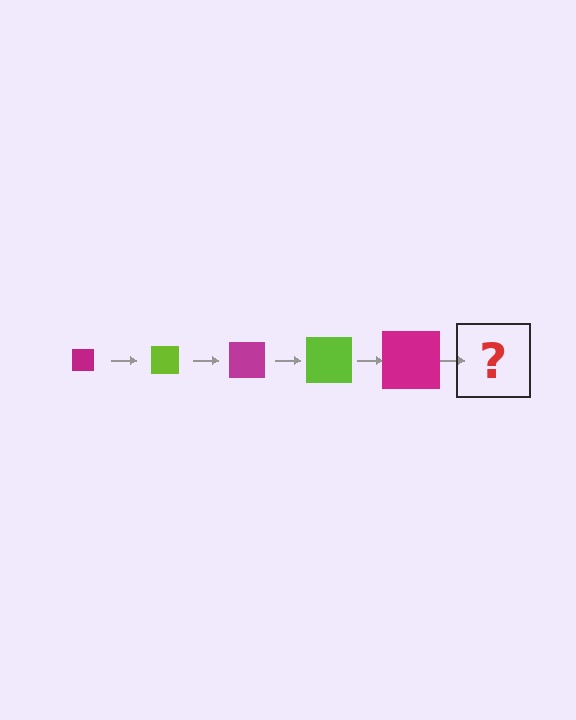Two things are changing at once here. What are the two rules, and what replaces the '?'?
The two rules are that the square grows larger each step and the color cycles through magenta and lime. The '?' should be a lime square, larger than the previous one.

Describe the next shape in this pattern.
It should be a lime square, larger than the previous one.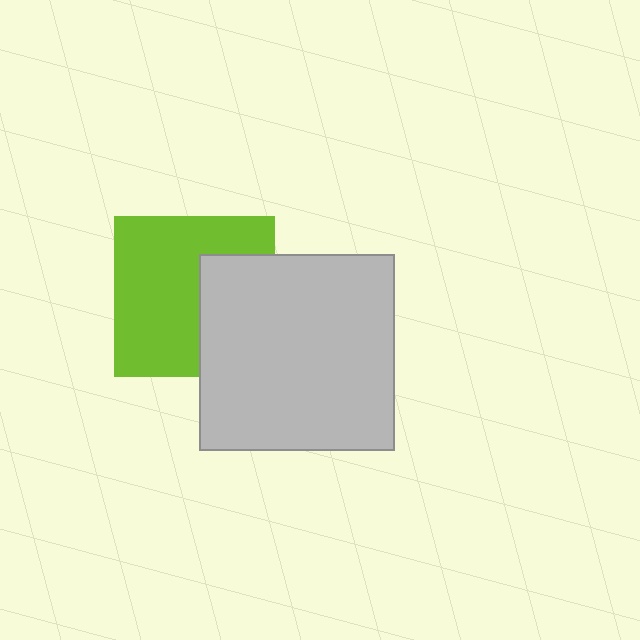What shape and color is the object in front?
The object in front is a light gray square.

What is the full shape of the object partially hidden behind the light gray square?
The partially hidden object is a lime square.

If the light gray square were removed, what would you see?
You would see the complete lime square.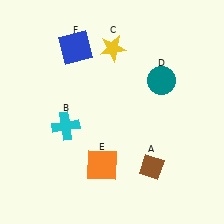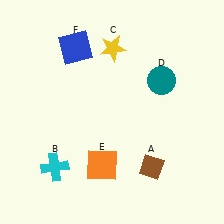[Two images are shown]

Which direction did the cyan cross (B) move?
The cyan cross (B) moved down.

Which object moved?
The cyan cross (B) moved down.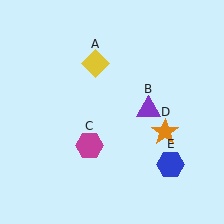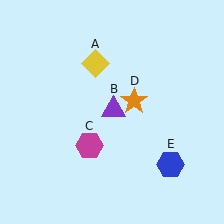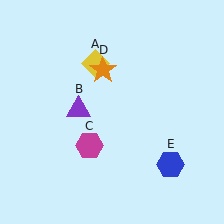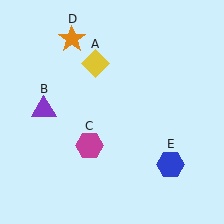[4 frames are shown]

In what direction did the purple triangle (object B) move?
The purple triangle (object B) moved left.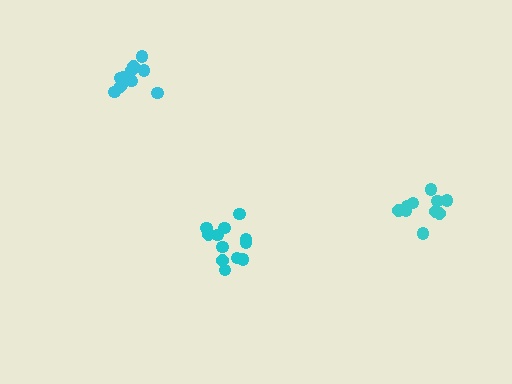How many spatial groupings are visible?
There are 3 spatial groupings.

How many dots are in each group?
Group 1: 13 dots, Group 2: 11 dots, Group 3: 11 dots (35 total).